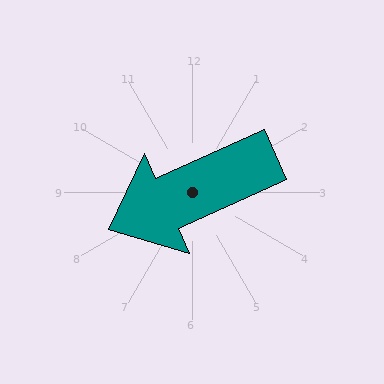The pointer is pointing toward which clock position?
Roughly 8 o'clock.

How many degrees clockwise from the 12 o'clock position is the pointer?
Approximately 246 degrees.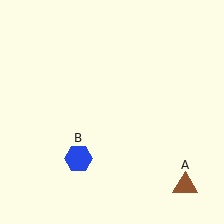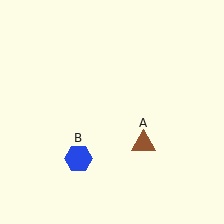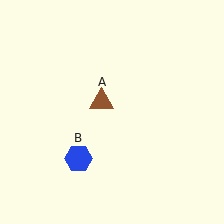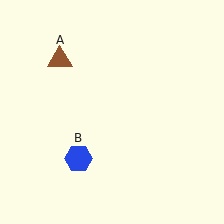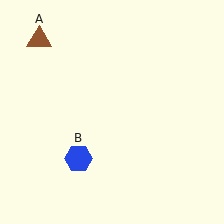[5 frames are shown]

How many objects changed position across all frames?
1 object changed position: brown triangle (object A).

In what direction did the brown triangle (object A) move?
The brown triangle (object A) moved up and to the left.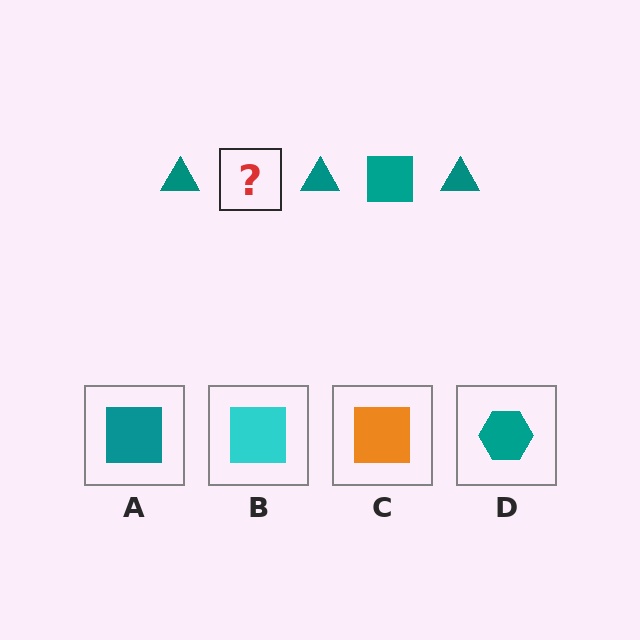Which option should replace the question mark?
Option A.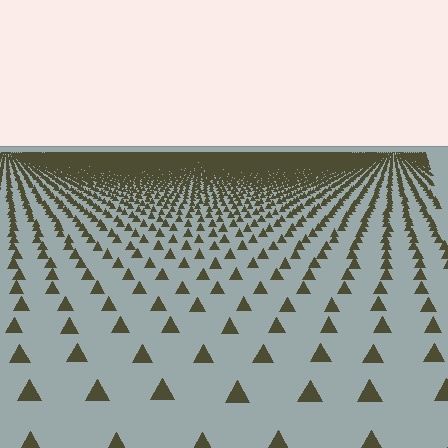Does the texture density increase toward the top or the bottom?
Density increases toward the top.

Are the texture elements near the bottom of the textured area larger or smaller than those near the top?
Larger. Near the bottom, elements are closer to the viewer and appear at a bigger on-screen size.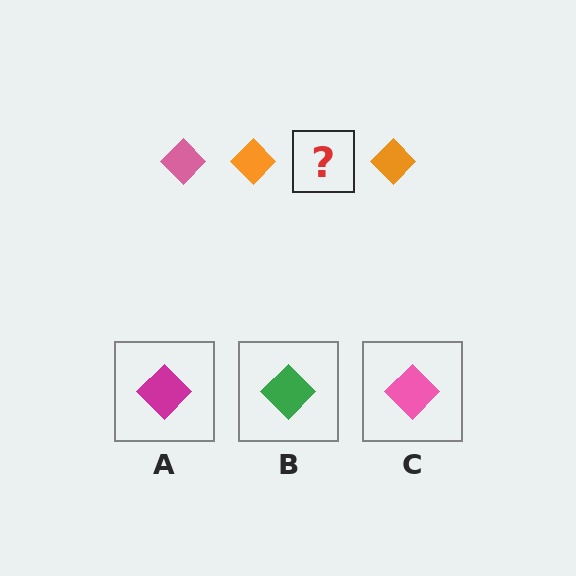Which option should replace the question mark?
Option C.